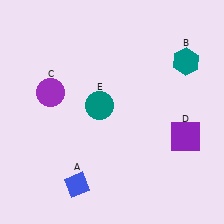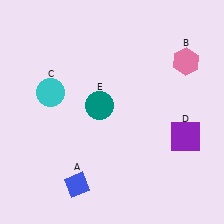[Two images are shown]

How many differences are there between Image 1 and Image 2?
There are 2 differences between the two images.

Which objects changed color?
B changed from teal to pink. C changed from purple to cyan.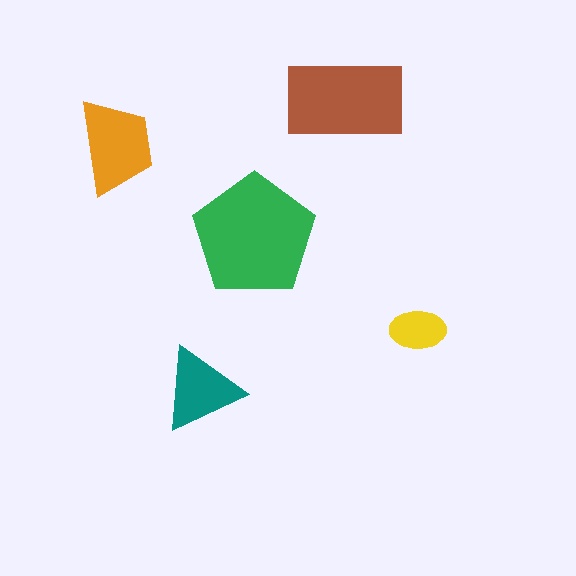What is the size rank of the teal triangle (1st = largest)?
4th.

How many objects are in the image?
There are 5 objects in the image.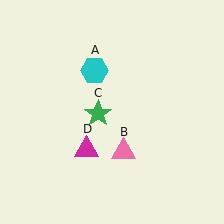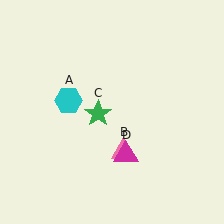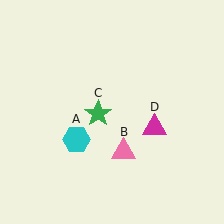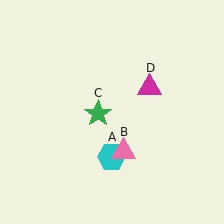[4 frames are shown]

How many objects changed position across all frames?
2 objects changed position: cyan hexagon (object A), magenta triangle (object D).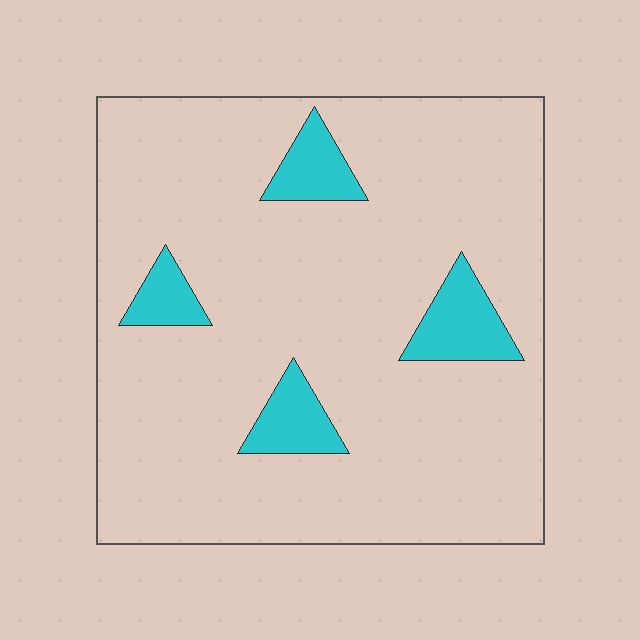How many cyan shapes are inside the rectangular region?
4.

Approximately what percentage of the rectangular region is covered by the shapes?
Approximately 10%.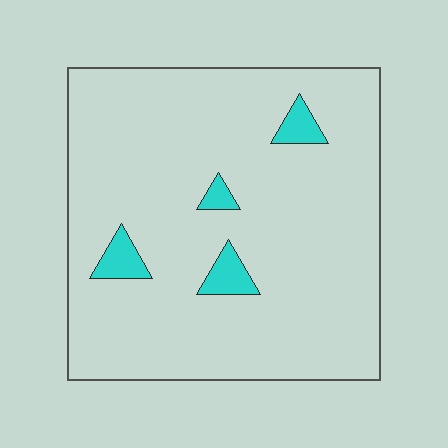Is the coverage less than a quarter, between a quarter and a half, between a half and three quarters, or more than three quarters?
Less than a quarter.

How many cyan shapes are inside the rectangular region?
4.